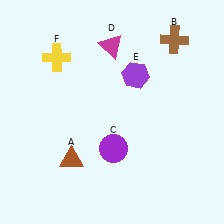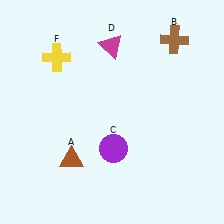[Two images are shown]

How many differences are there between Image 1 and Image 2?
There is 1 difference between the two images.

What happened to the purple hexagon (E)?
The purple hexagon (E) was removed in Image 2. It was in the top-right area of Image 1.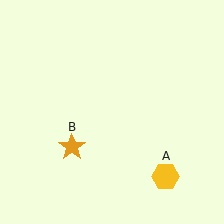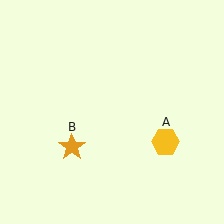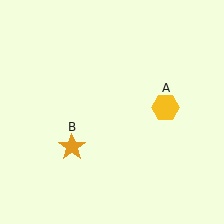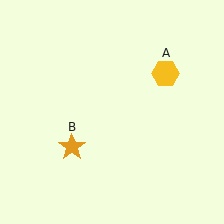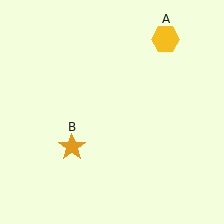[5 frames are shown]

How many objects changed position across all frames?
1 object changed position: yellow hexagon (object A).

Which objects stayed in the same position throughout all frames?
Orange star (object B) remained stationary.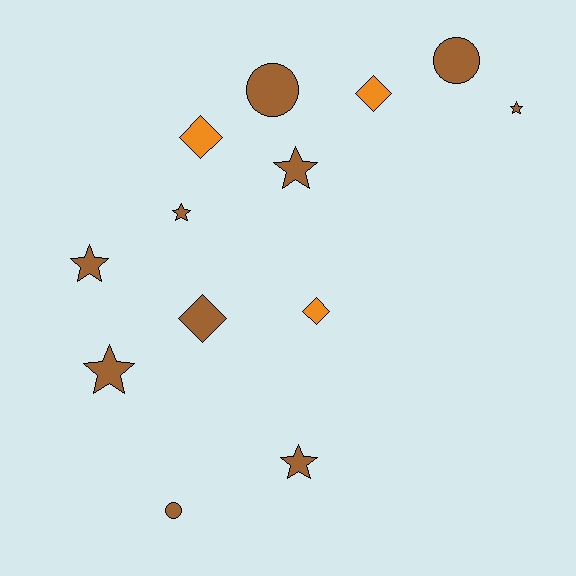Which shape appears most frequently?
Star, with 6 objects.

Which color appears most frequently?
Brown, with 10 objects.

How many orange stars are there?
There are no orange stars.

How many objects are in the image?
There are 13 objects.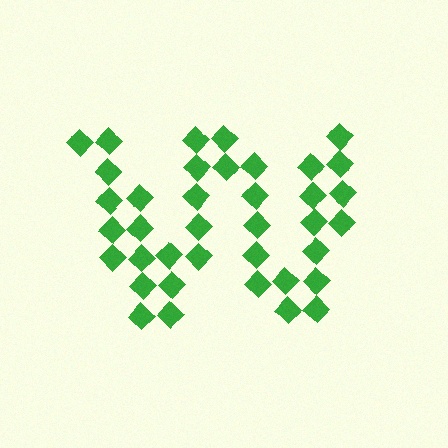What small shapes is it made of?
It is made of small diamonds.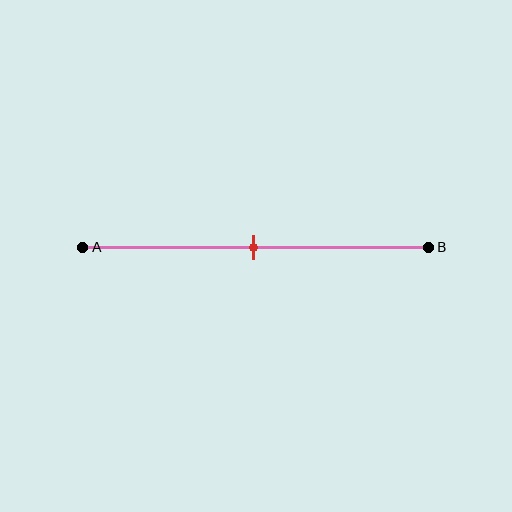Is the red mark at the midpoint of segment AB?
Yes, the mark is approximately at the midpoint.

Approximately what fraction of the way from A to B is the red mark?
The red mark is approximately 50% of the way from A to B.